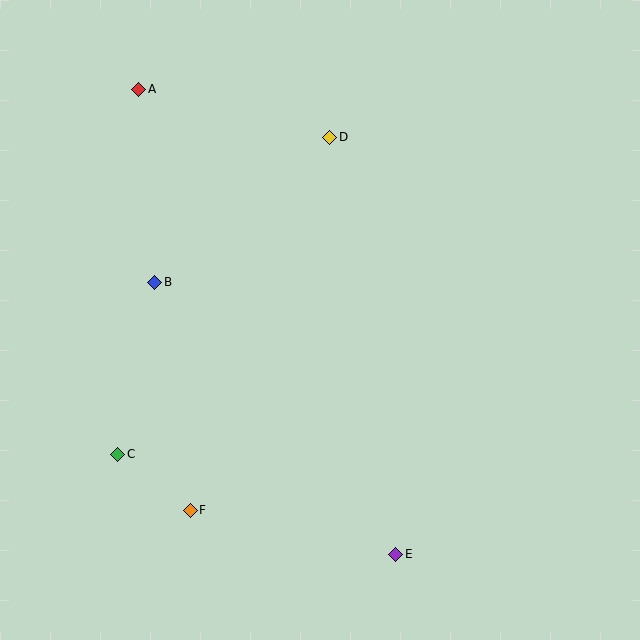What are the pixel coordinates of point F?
Point F is at (190, 510).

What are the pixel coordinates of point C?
Point C is at (118, 454).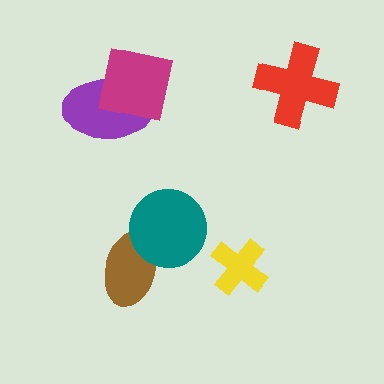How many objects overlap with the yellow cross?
0 objects overlap with the yellow cross.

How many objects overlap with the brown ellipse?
1 object overlaps with the brown ellipse.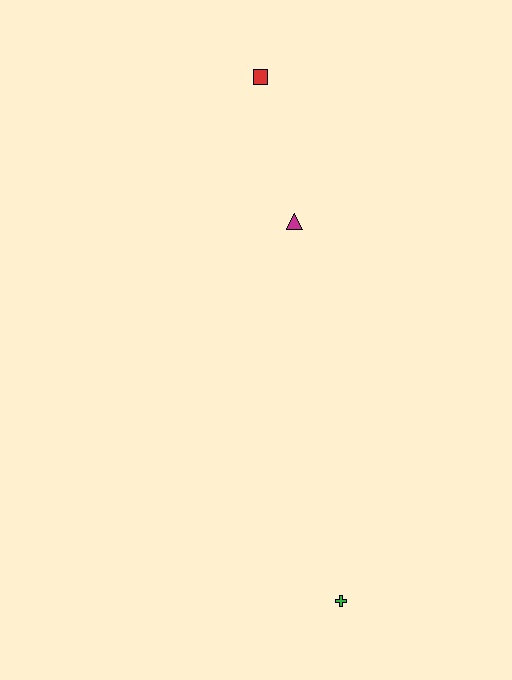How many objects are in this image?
There are 3 objects.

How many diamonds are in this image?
There are no diamonds.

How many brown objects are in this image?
There are no brown objects.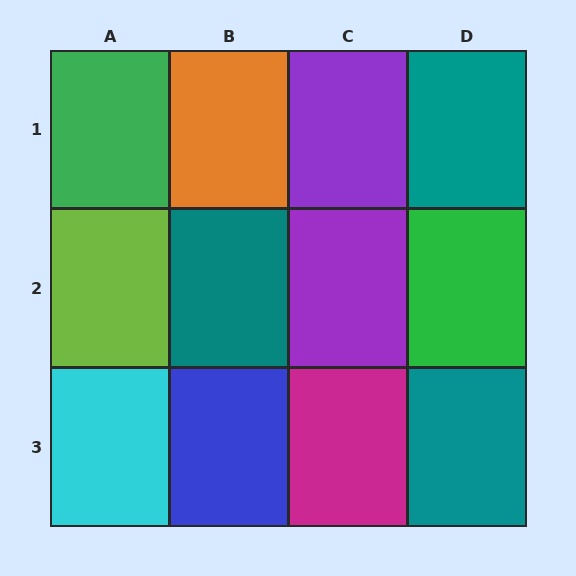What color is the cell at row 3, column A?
Cyan.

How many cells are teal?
3 cells are teal.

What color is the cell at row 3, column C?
Magenta.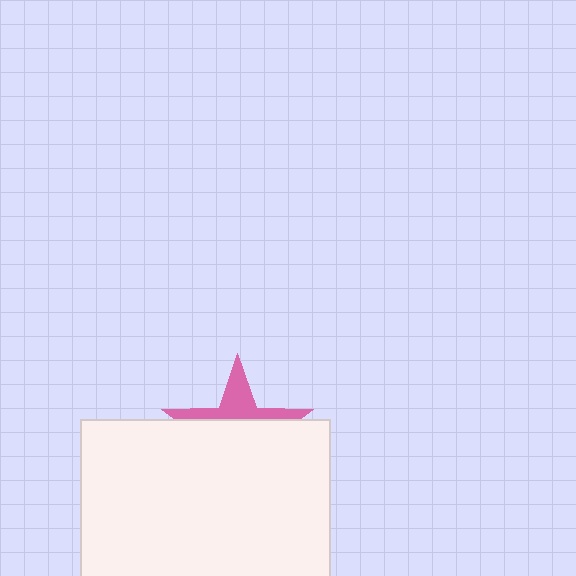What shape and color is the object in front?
The object in front is a white rectangle.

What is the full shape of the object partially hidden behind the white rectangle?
The partially hidden object is a pink star.